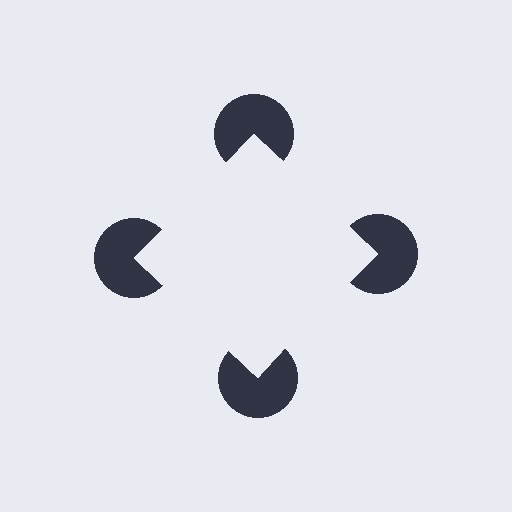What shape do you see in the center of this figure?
An illusory square — its edges are inferred from the aligned wedge cuts in the pac-man discs, not physically drawn.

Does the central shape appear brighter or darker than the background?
It typically appears slightly brighter than the background, even though no actual brightness change is drawn.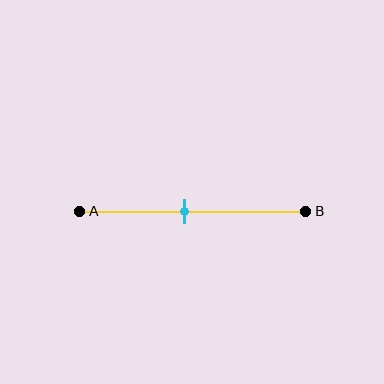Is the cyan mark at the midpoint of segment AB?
No, the mark is at about 45% from A, not at the 50% midpoint.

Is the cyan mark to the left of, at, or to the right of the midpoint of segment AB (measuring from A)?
The cyan mark is to the left of the midpoint of segment AB.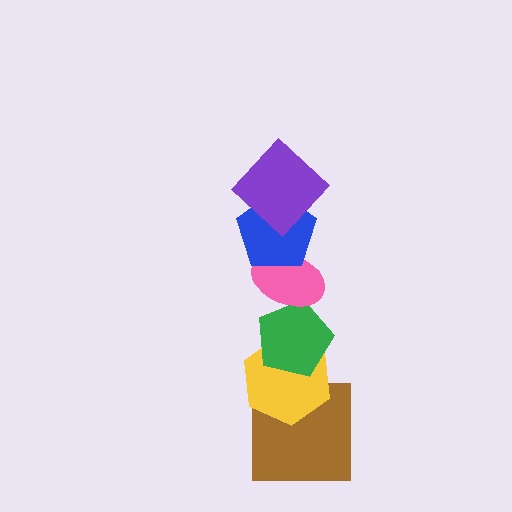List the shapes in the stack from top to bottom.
From top to bottom: the purple diamond, the blue pentagon, the pink ellipse, the green pentagon, the yellow hexagon, the brown square.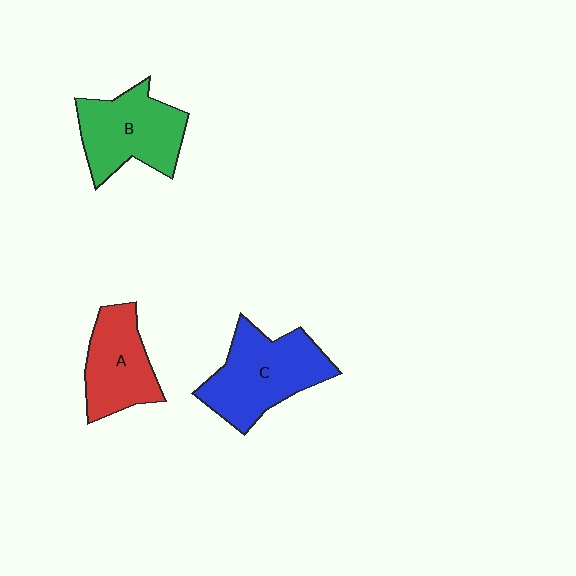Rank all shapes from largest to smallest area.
From largest to smallest: C (blue), B (green), A (red).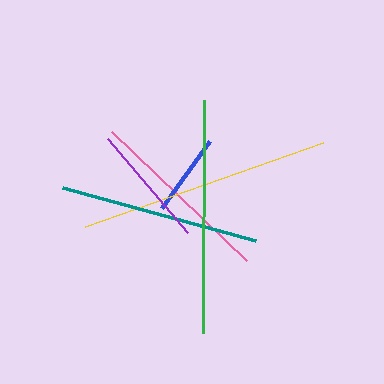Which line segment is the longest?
The yellow line is the longest at approximately 252 pixels.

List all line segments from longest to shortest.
From longest to shortest: yellow, green, teal, pink, purple, blue.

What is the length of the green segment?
The green segment is approximately 233 pixels long.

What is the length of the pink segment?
The pink segment is approximately 186 pixels long.